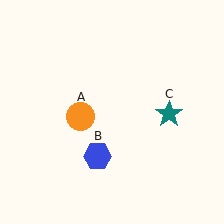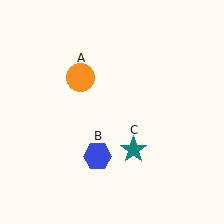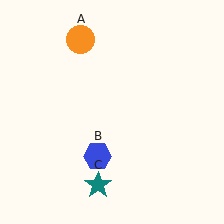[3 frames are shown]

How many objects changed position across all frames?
2 objects changed position: orange circle (object A), teal star (object C).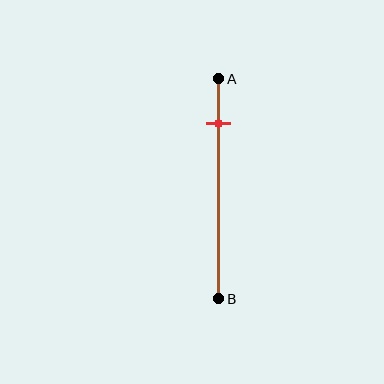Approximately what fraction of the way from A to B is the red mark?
The red mark is approximately 20% of the way from A to B.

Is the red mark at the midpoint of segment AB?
No, the mark is at about 20% from A, not at the 50% midpoint.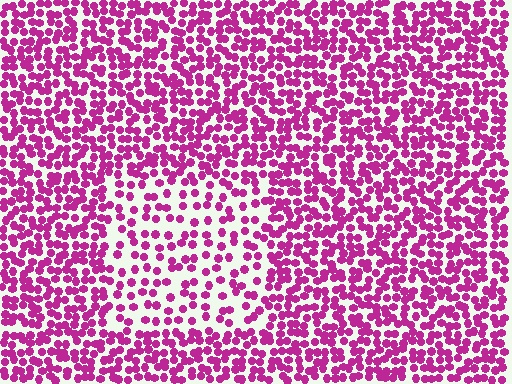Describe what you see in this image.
The image contains small magenta elements arranged at two different densities. A rectangle-shaped region is visible where the elements are less densely packed than the surrounding area.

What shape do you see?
I see a rectangle.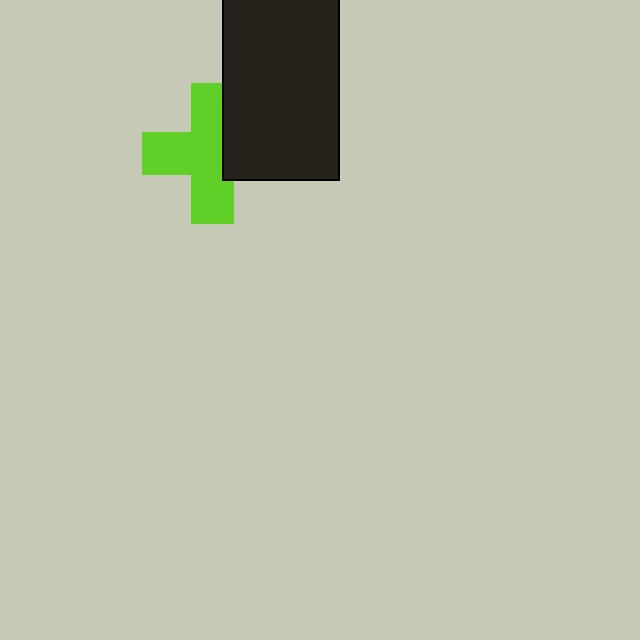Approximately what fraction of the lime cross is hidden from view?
Roughly 33% of the lime cross is hidden behind the black rectangle.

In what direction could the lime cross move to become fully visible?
The lime cross could move left. That would shift it out from behind the black rectangle entirely.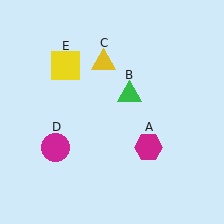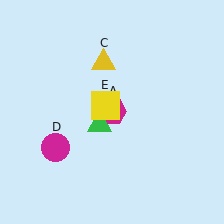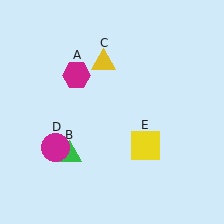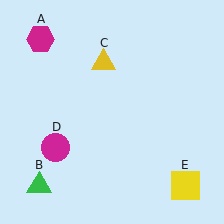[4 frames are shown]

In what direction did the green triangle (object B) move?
The green triangle (object B) moved down and to the left.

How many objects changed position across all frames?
3 objects changed position: magenta hexagon (object A), green triangle (object B), yellow square (object E).